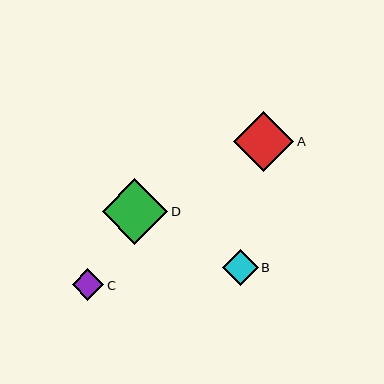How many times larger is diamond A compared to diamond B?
Diamond A is approximately 1.7 times the size of diamond B.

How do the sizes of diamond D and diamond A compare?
Diamond D and diamond A are approximately the same size.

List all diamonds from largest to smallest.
From largest to smallest: D, A, B, C.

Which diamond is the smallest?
Diamond C is the smallest with a size of approximately 32 pixels.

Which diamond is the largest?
Diamond D is the largest with a size of approximately 65 pixels.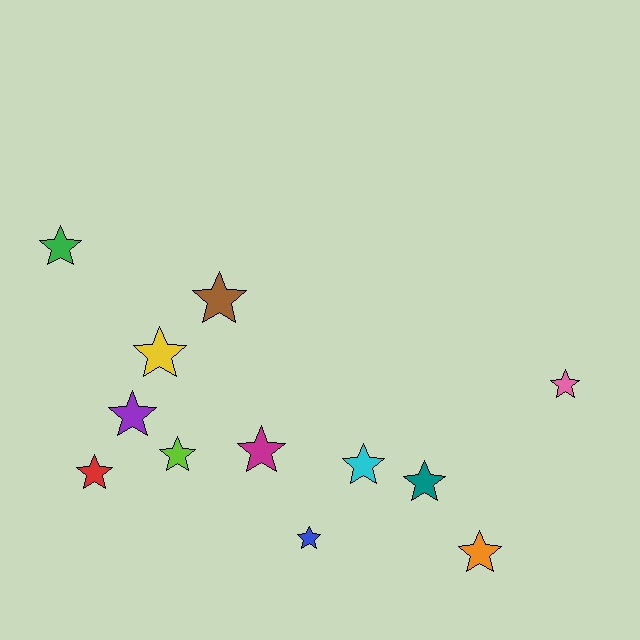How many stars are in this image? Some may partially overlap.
There are 12 stars.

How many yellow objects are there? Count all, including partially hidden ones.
There is 1 yellow object.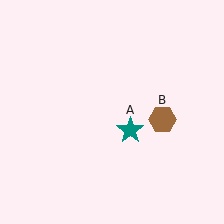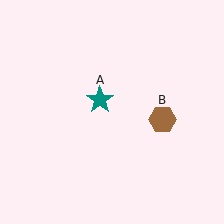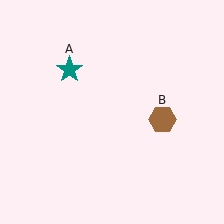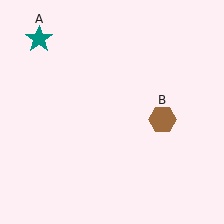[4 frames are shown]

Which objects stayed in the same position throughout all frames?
Brown hexagon (object B) remained stationary.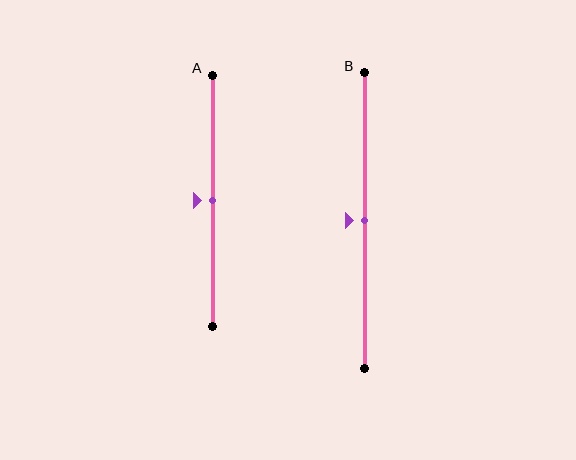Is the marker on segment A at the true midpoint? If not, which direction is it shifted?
Yes, the marker on segment A is at the true midpoint.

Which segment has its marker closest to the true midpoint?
Segment A has its marker closest to the true midpoint.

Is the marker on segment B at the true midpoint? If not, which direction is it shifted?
Yes, the marker on segment B is at the true midpoint.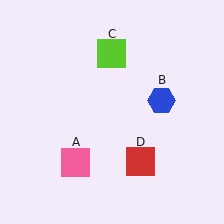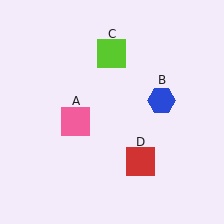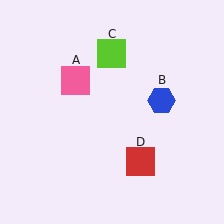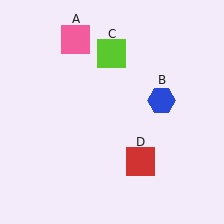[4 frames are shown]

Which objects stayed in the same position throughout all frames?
Blue hexagon (object B) and lime square (object C) and red square (object D) remained stationary.